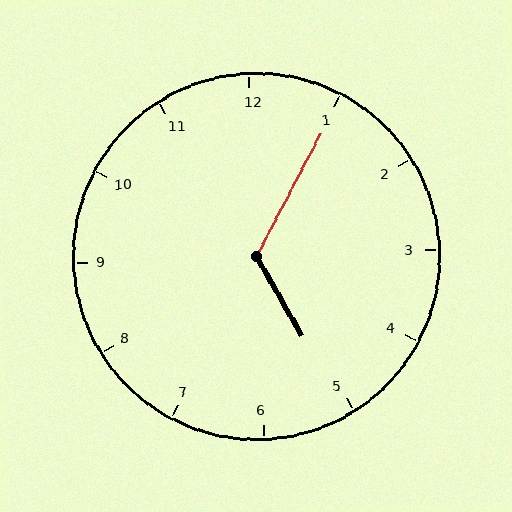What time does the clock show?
5:05.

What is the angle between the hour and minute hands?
Approximately 122 degrees.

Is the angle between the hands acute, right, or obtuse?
It is obtuse.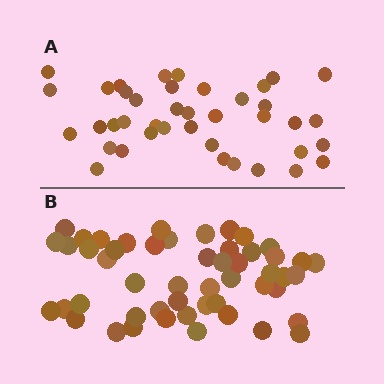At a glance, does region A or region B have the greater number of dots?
Region B (the bottom region) has more dots.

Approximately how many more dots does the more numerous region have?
Region B has roughly 12 or so more dots than region A.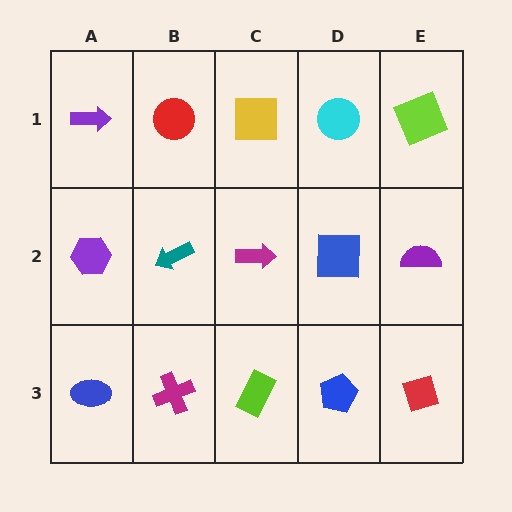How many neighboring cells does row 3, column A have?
2.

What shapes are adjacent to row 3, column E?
A purple semicircle (row 2, column E), a blue pentagon (row 3, column D).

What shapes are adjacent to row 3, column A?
A purple hexagon (row 2, column A), a magenta cross (row 3, column B).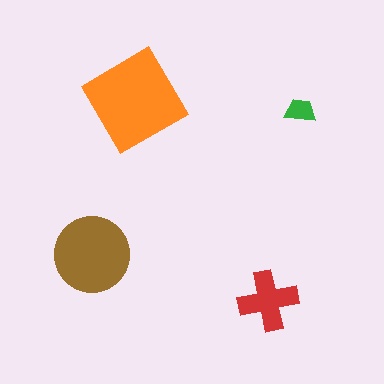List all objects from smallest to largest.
The green trapezoid, the red cross, the brown circle, the orange diamond.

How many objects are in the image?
There are 4 objects in the image.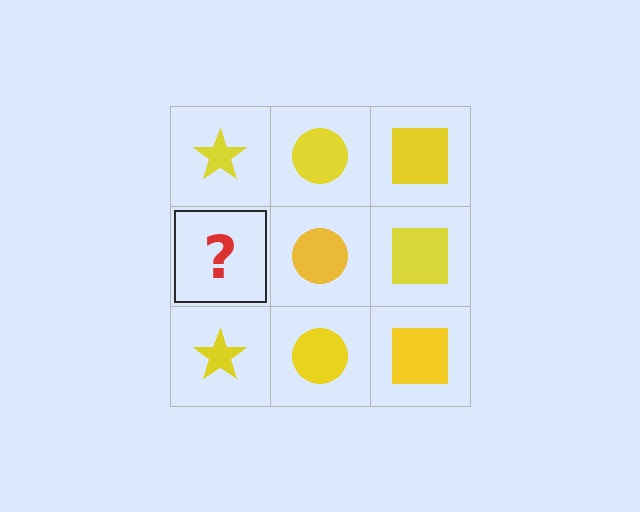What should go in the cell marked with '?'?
The missing cell should contain a yellow star.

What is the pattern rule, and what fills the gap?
The rule is that each column has a consistent shape. The gap should be filled with a yellow star.